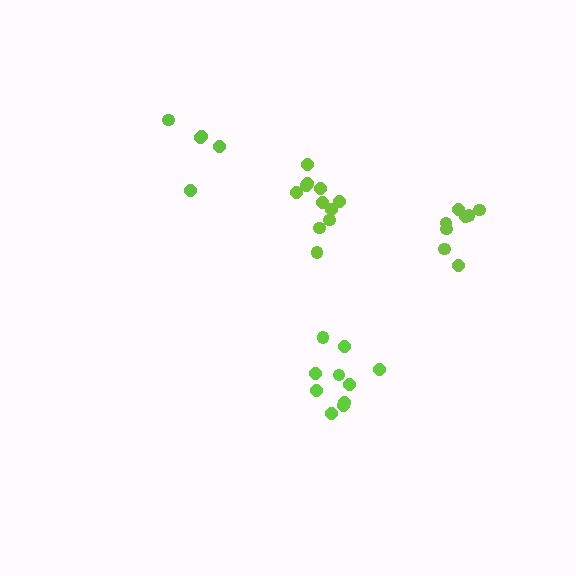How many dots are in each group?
Group 1: 11 dots, Group 2: 10 dots, Group 3: 8 dots, Group 4: 5 dots (34 total).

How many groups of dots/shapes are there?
There are 4 groups.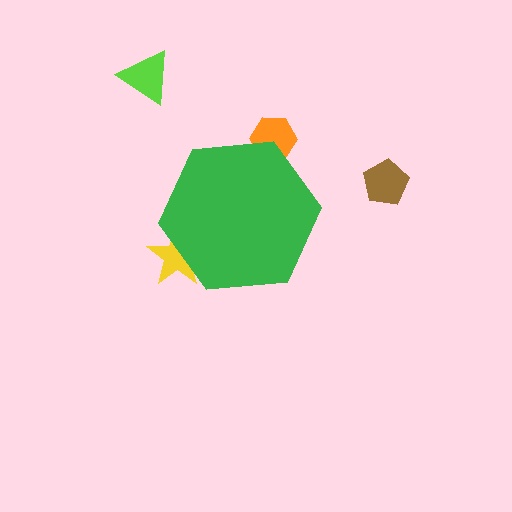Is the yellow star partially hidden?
Yes, the yellow star is partially hidden behind the green hexagon.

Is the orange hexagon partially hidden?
Yes, the orange hexagon is partially hidden behind the green hexagon.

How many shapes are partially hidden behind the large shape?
2 shapes are partially hidden.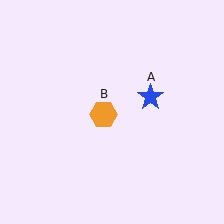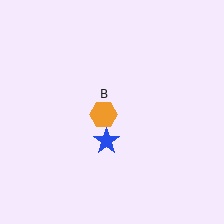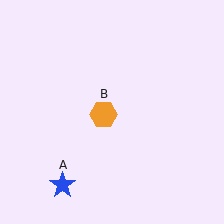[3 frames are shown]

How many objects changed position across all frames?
1 object changed position: blue star (object A).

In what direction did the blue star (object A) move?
The blue star (object A) moved down and to the left.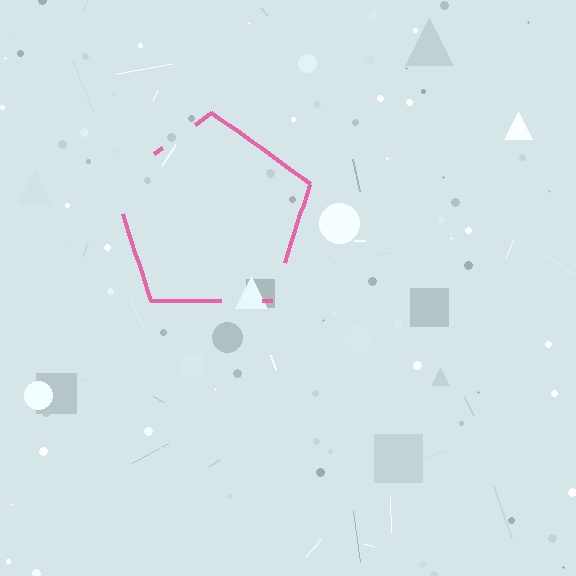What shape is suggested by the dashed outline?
The dashed outline suggests a pentagon.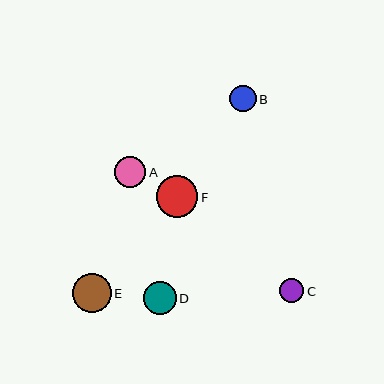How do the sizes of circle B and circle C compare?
Circle B and circle C are approximately the same size.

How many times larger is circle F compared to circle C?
Circle F is approximately 1.7 times the size of circle C.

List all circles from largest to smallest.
From largest to smallest: F, E, D, A, B, C.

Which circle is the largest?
Circle F is the largest with a size of approximately 42 pixels.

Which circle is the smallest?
Circle C is the smallest with a size of approximately 24 pixels.